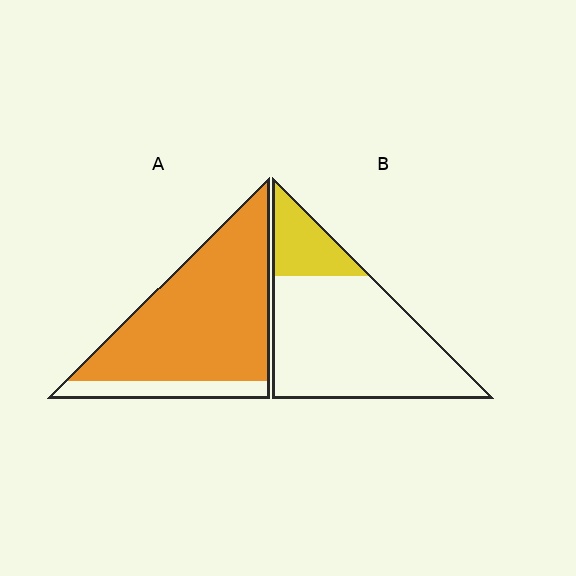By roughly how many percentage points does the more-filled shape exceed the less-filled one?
By roughly 65 percentage points (A over B).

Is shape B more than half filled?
No.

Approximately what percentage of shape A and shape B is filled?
A is approximately 85% and B is approximately 20%.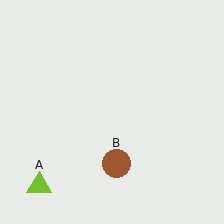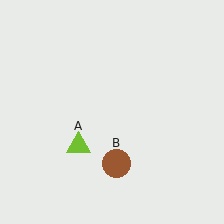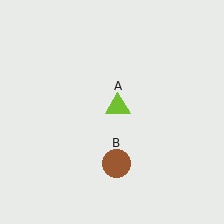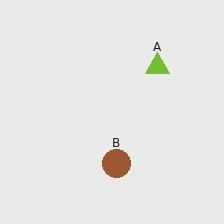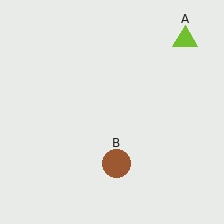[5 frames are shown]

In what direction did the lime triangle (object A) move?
The lime triangle (object A) moved up and to the right.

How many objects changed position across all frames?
1 object changed position: lime triangle (object A).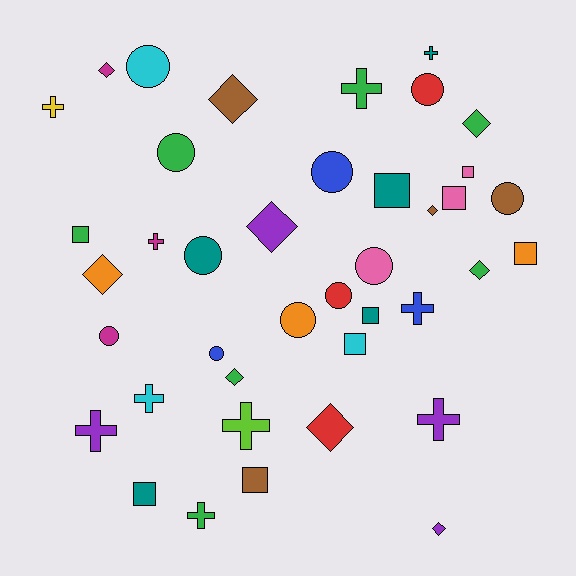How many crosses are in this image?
There are 10 crosses.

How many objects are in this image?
There are 40 objects.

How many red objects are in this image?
There are 3 red objects.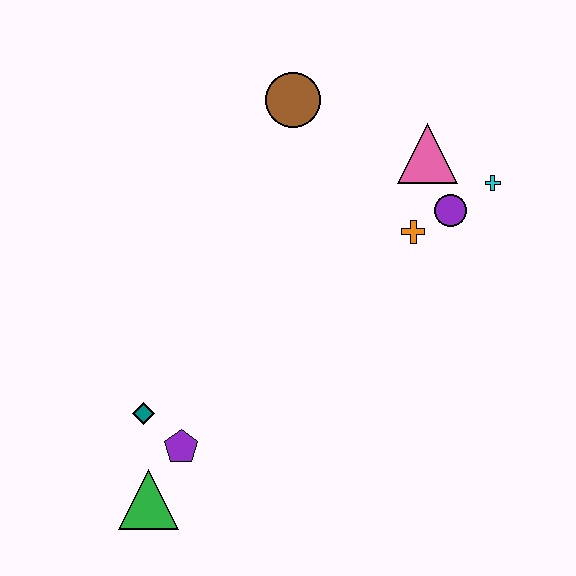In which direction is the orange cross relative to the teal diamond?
The orange cross is to the right of the teal diamond.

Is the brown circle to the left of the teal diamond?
No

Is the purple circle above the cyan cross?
No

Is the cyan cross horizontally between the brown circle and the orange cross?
No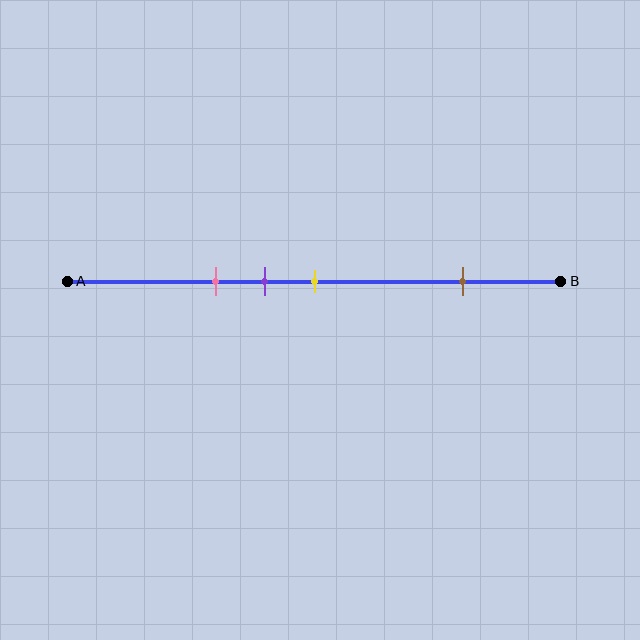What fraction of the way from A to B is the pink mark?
The pink mark is approximately 30% (0.3) of the way from A to B.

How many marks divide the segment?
There are 4 marks dividing the segment.